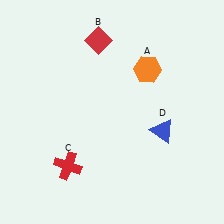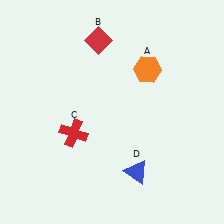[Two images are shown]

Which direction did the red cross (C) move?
The red cross (C) moved up.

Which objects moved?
The objects that moved are: the red cross (C), the blue triangle (D).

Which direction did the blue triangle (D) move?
The blue triangle (D) moved down.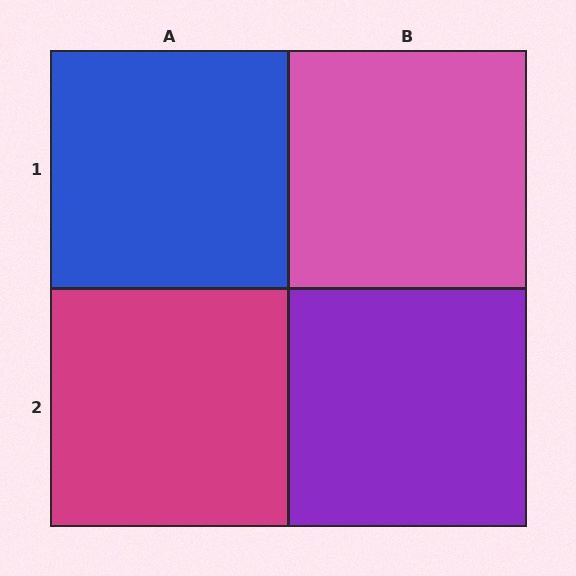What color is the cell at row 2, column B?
Purple.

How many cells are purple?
1 cell is purple.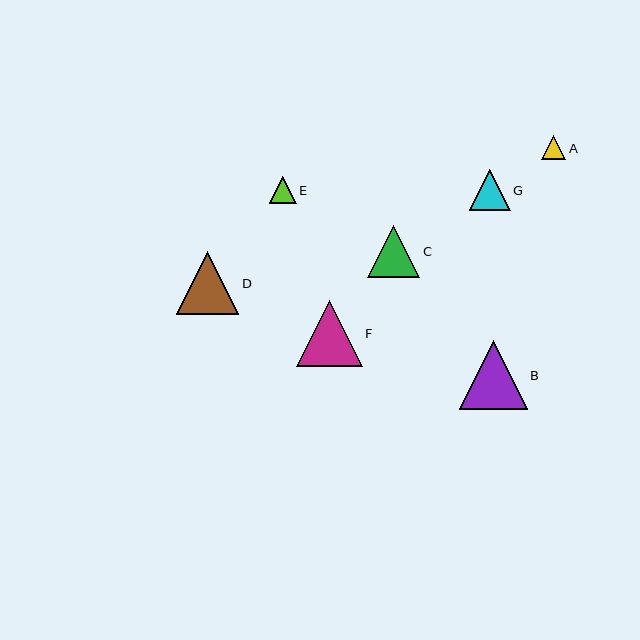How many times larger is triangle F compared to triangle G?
Triangle F is approximately 1.6 times the size of triangle G.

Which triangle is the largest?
Triangle B is the largest with a size of approximately 68 pixels.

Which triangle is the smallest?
Triangle A is the smallest with a size of approximately 24 pixels.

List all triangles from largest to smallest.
From largest to smallest: B, F, D, C, G, E, A.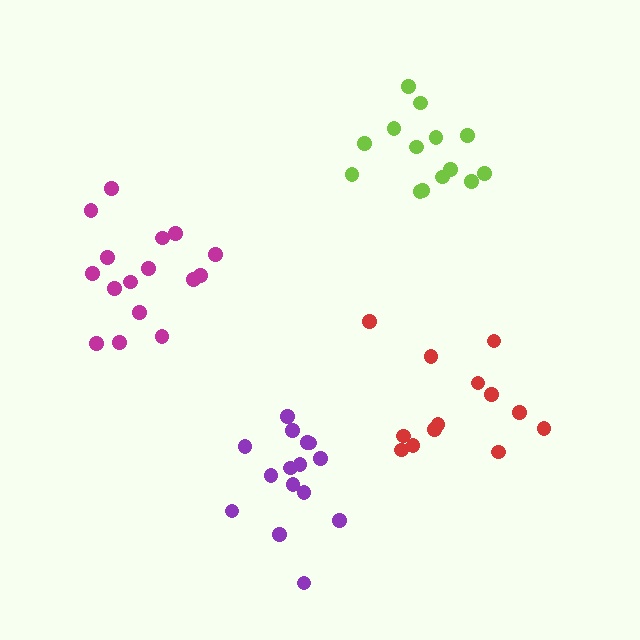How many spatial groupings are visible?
There are 4 spatial groupings.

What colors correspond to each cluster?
The clusters are colored: lime, magenta, purple, red.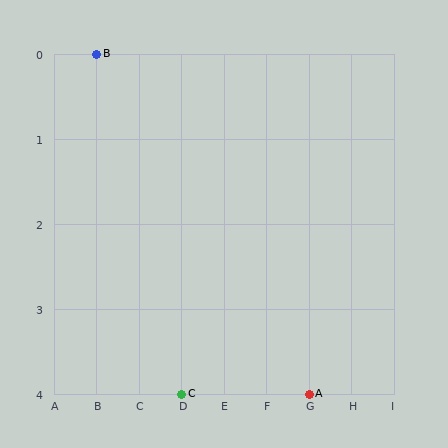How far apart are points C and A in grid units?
Points C and A are 3 columns apart.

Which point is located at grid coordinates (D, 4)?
Point C is at (D, 4).